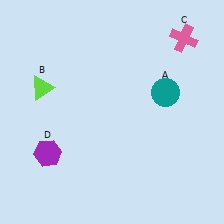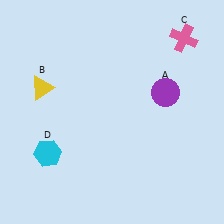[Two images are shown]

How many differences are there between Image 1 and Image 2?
There are 3 differences between the two images.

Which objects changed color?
A changed from teal to purple. B changed from lime to yellow. D changed from purple to cyan.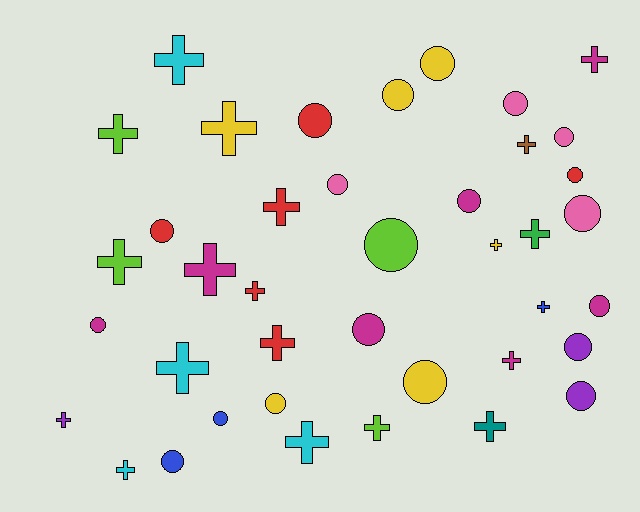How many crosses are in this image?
There are 20 crosses.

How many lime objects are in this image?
There are 4 lime objects.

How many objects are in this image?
There are 40 objects.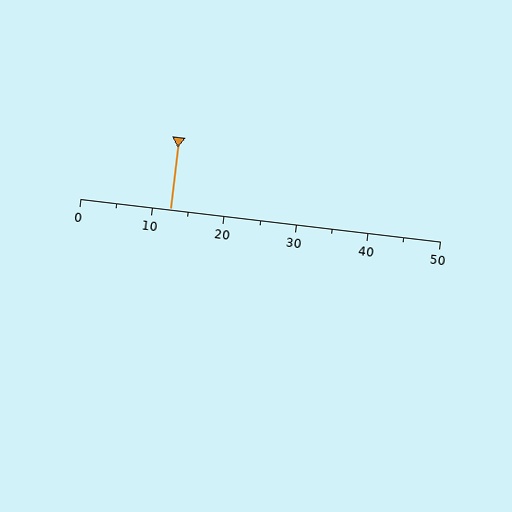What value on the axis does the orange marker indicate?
The marker indicates approximately 12.5.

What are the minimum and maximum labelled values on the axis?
The axis runs from 0 to 50.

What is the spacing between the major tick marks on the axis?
The major ticks are spaced 10 apart.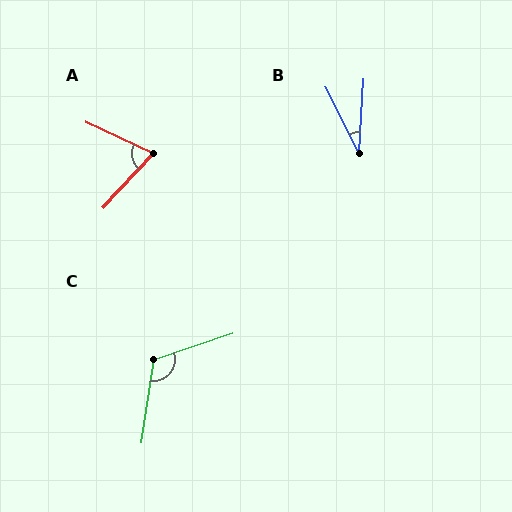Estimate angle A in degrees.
Approximately 72 degrees.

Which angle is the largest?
C, at approximately 117 degrees.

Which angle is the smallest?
B, at approximately 30 degrees.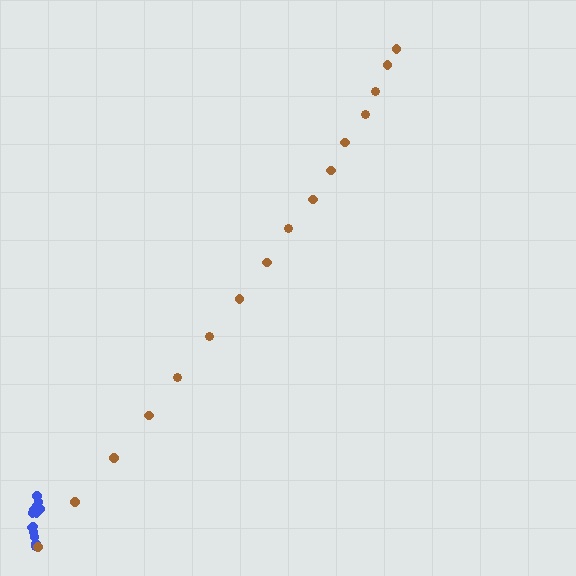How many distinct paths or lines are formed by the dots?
There are 2 distinct paths.